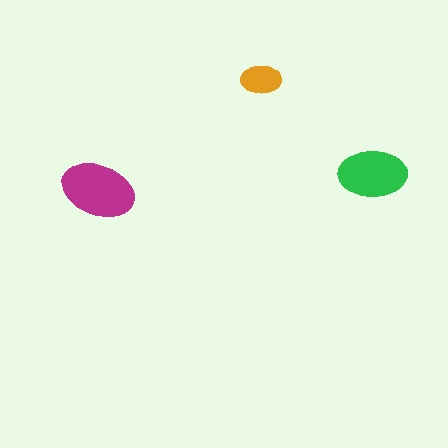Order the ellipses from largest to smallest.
the magenta one, the green one, the orange one.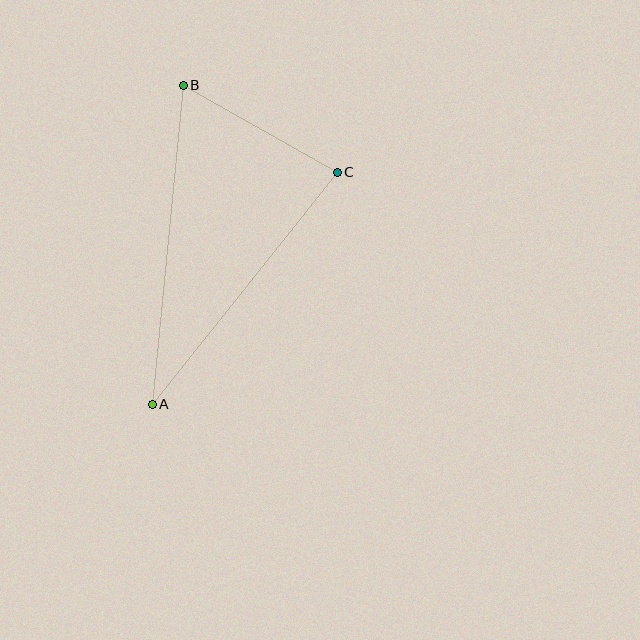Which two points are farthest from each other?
Points A and B are farthest from each other.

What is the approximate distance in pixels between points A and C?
The distance between A and C is approximately 297 pixels.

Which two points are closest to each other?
Points B and C are closest to each other.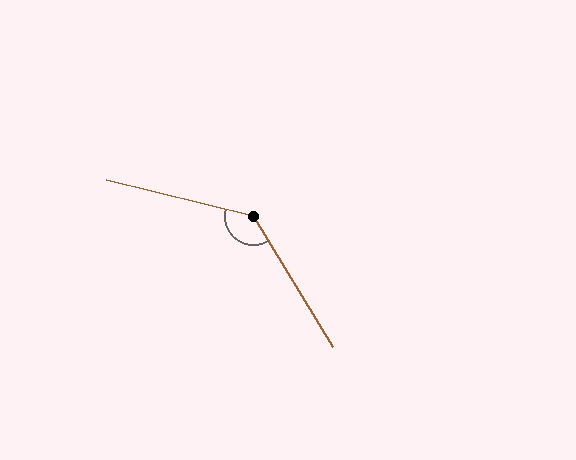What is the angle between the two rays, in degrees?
Approximately 135 degrees.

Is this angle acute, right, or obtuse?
It is obtuse.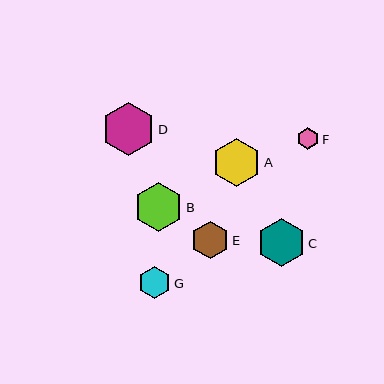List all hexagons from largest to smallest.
From largest to smallest: D, A, B, C, E, G, F.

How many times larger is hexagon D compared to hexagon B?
Hexagon D is approximately 1.1 times the size of hexagon B.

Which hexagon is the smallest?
Hexagon F is the smallest with a size of approximately 22 pixels.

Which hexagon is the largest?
Hexagon D is the largest with a size of approximately 53 pixels.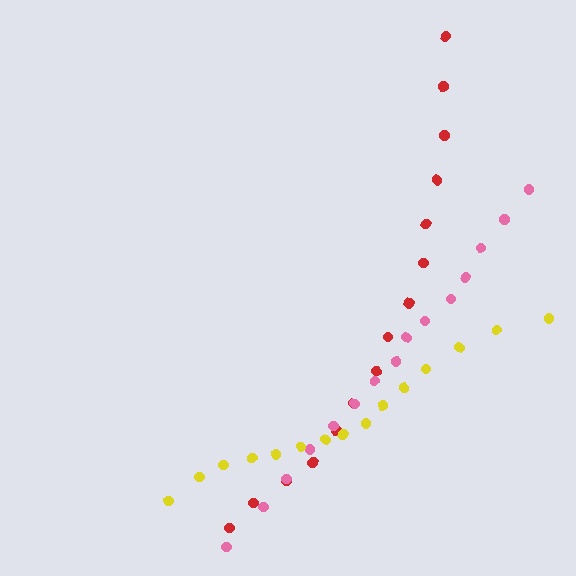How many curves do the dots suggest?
There are 3 distinct paths.